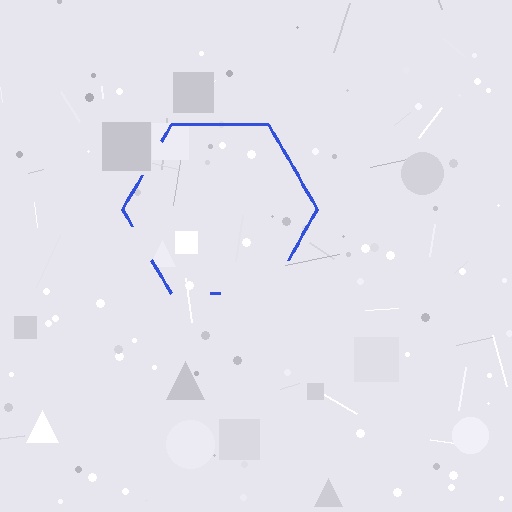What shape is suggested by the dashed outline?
The dashed outline suggests a hexagon.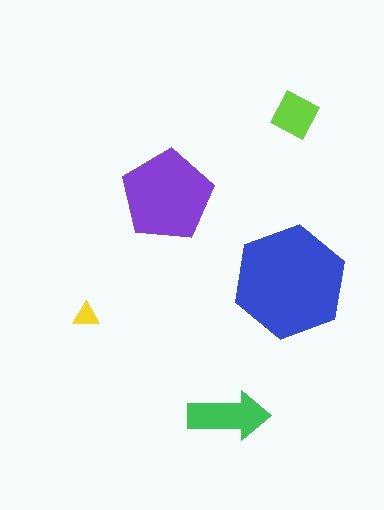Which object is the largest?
The blue hexagon.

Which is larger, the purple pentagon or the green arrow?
The purple pentagon.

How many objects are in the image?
There are 5 objects in the image.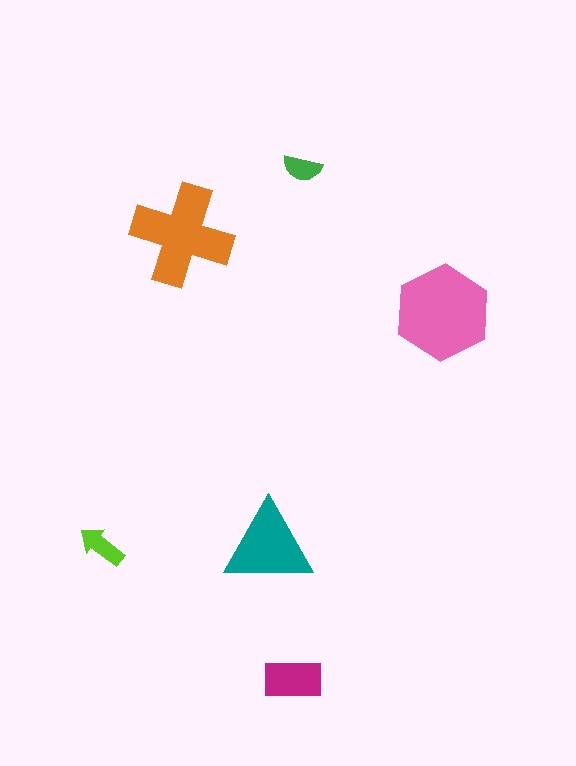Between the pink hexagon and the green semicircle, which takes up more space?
The pink hexagon.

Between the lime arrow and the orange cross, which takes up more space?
The orange cross.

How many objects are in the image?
There are 6 objects in the image.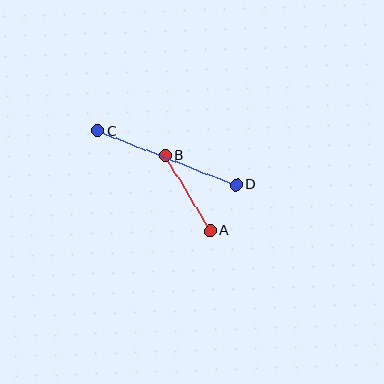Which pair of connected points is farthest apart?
Points C and D are farthest apart.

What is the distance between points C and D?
The distance is approximately 148 pixels.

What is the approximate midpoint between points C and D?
The midpoint is at approximately (167, 158) pixels.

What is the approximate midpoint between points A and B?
The midpoint is at approximately (188, 193) pixels.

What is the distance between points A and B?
The distance is approximately 88 pixels.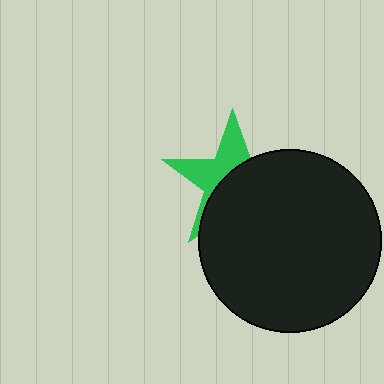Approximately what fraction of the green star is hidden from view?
Roughly 59% of the green star is hidden behind the black circle.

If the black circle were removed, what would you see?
You would see the complete green star.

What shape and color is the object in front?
The object in front is a black circle.